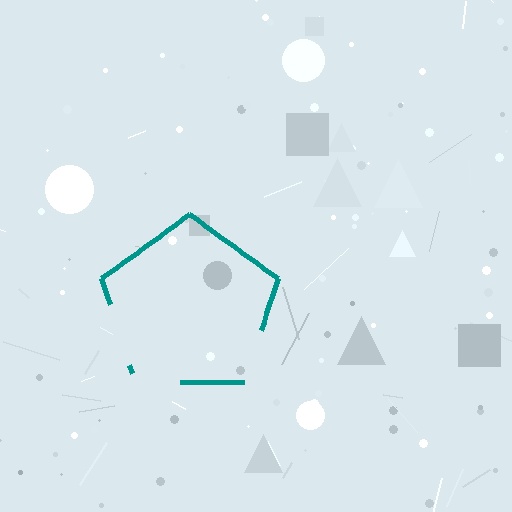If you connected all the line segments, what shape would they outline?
They would outline a pentagon.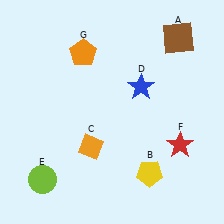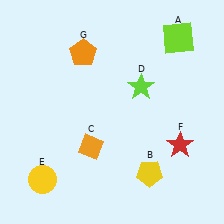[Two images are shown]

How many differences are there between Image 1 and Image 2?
There are 3 differences between the two images.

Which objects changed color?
A changed from brown to lime. D changed from blue to lime. E changed from lime to yellow.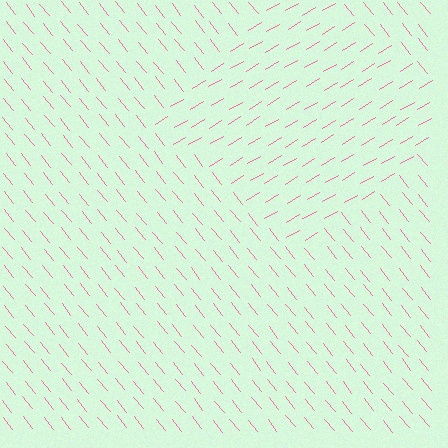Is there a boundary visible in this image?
Yes, there is a texture boundary formed by a change in line orientation.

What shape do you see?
I see a diamond.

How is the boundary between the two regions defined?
The boundary is defined purely by a change in line orientation (approximately 82 degrees difference). All lines are the same color and thickness.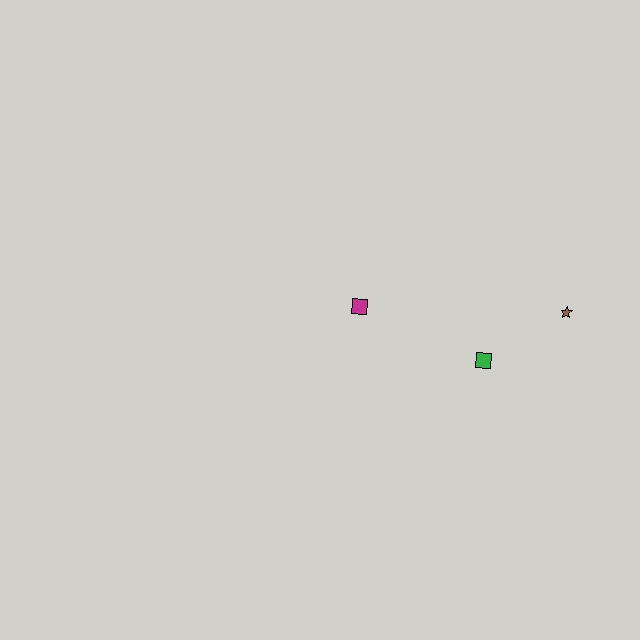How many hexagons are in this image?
There are no hexagons.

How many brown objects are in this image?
There is 1 brown object.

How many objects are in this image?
There are 3 objects.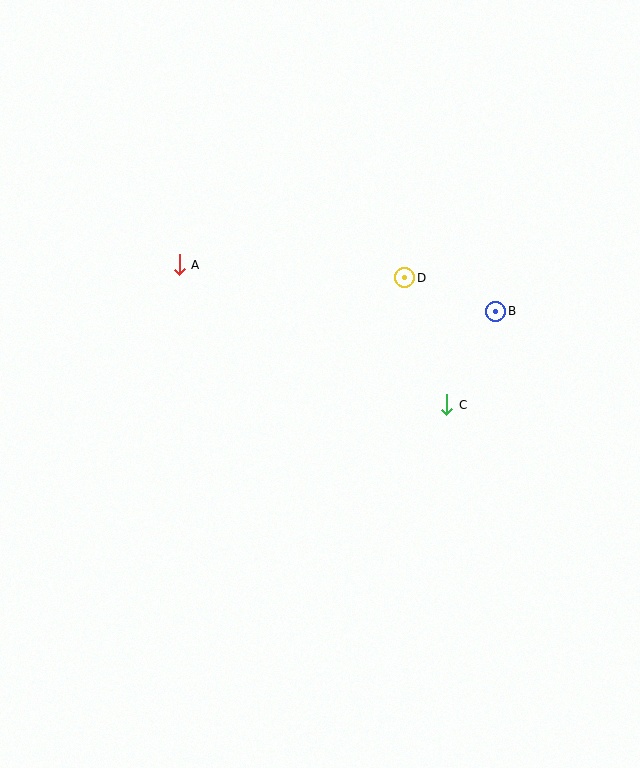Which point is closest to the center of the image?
Point C at (447, 405) is closest to the center.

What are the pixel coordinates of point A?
Point A is at (179, 265).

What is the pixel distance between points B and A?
The distance between B and A is 320 pixels.